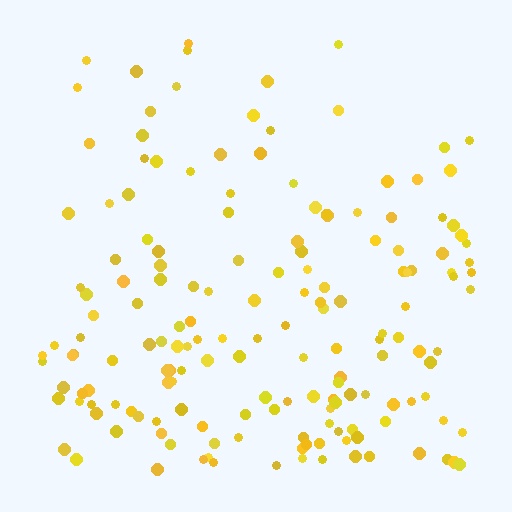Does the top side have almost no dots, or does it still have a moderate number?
Still a moderate number, just noticeably fewer than the bottom.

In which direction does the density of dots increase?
From top to bottom, with the bottom side densest.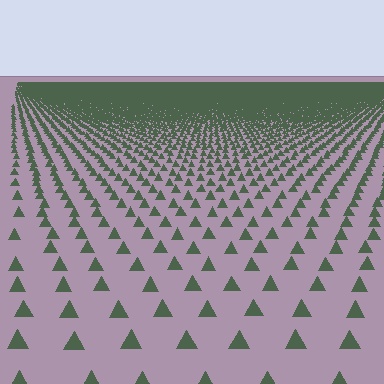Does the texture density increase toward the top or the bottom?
Density increases toward the top.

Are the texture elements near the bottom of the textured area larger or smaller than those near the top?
Larger. Near the bottom, elements are closer to the viewer and appear at a bigger on-screen size.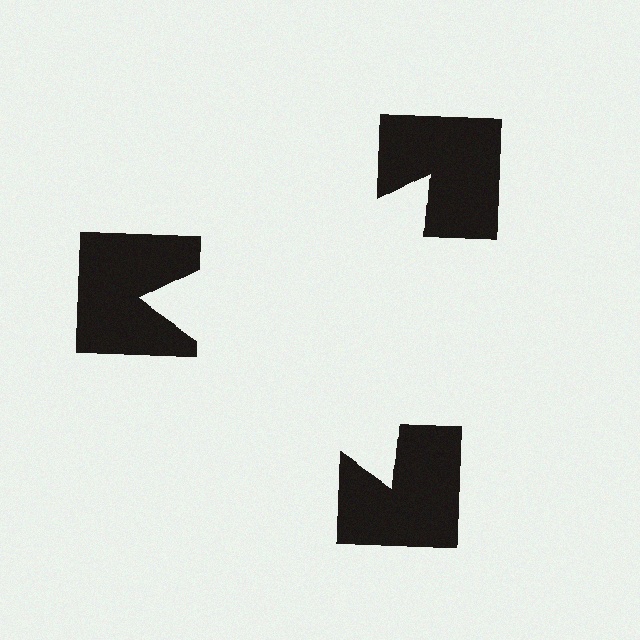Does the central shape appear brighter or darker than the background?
It typically appears slightly brighter than the background, even though no actual brightness change is drawn.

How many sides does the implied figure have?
3 sides.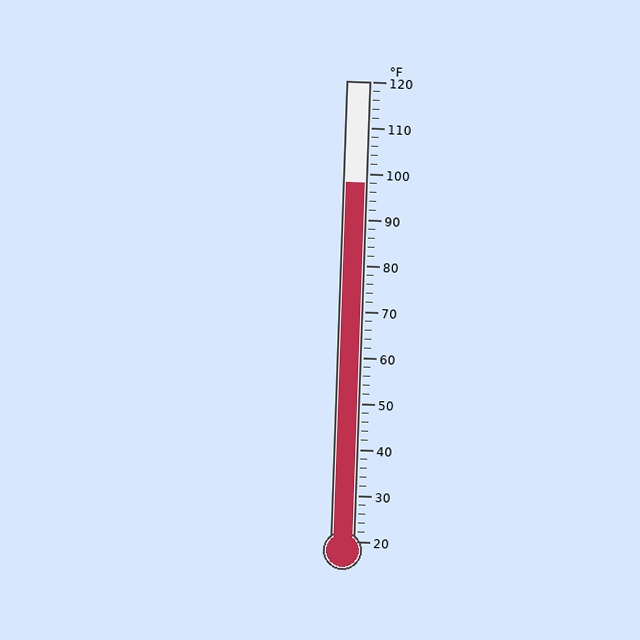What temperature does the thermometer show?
The thermometer shows approximately 98°F.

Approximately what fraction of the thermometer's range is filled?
The thermometer is filled to approximately 80% of its range.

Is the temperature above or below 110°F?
The temperature is below 110°F.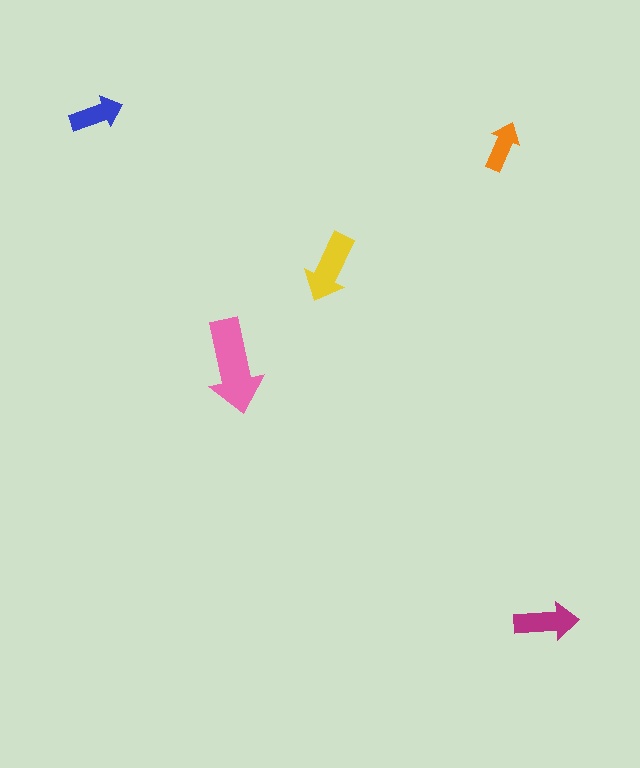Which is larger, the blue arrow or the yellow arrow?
The yellow one.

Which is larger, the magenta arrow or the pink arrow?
The pink one.